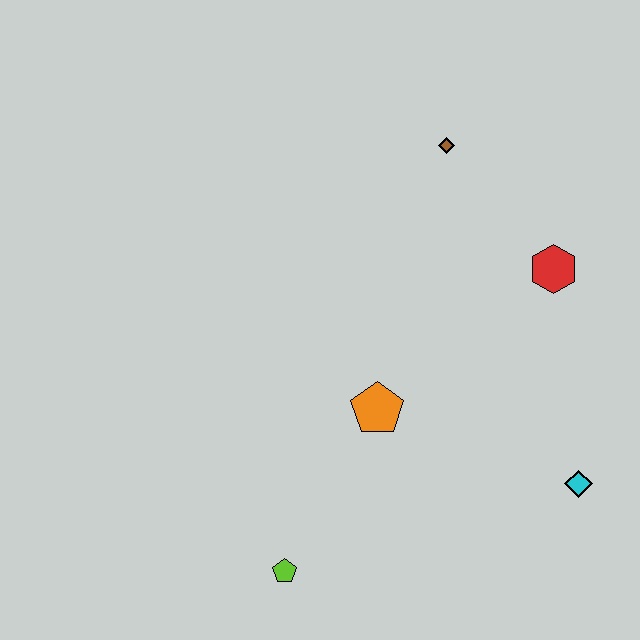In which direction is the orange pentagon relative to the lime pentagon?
The orange pentagon is above the lime pentagon.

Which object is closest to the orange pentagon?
The lime pentagon is closest to the orange pentagon.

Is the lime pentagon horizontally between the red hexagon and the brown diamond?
No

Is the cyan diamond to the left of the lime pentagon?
No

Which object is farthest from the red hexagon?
The lime pentagon is farthest from the red hexagon.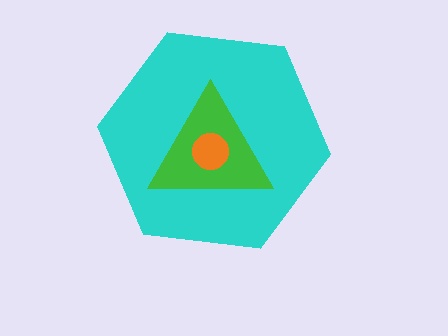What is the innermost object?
The orange circle.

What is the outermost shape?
The cyan hexagon.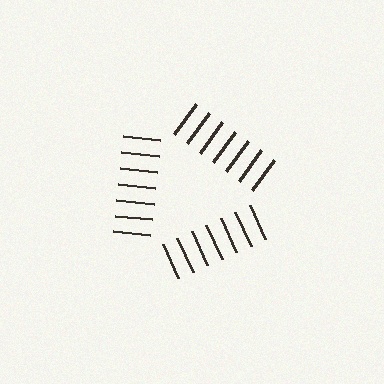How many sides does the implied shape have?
3 sides — the line-ends trace a triangle.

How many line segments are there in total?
21 — 7 along each of the 3 edges.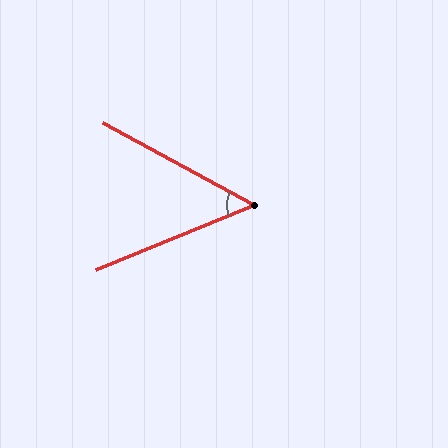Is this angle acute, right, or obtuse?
It is acute.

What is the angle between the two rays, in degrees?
Approximately 51 degrees.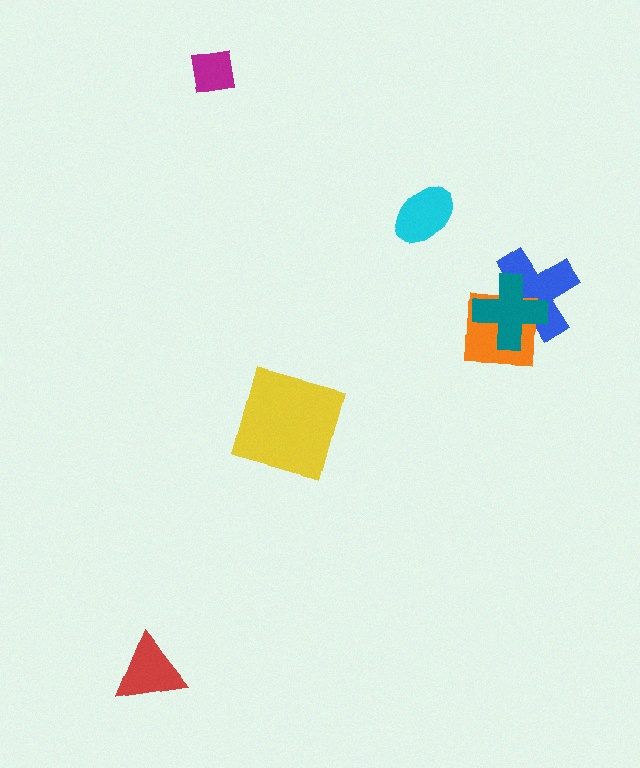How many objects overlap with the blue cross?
2 objects overlap with the blue cross.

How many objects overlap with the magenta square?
0 objects overlap with the magenta square.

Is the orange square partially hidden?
Yes, it is partially covered by another shape.